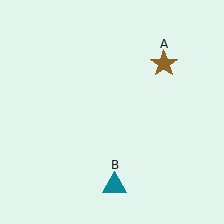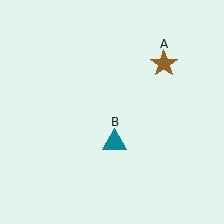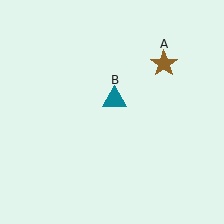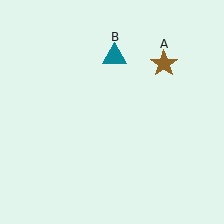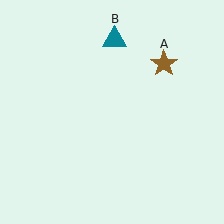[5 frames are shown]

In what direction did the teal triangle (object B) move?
The teal triangle (object B) moved up.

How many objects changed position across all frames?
1 object changed position: teal triangle (object B).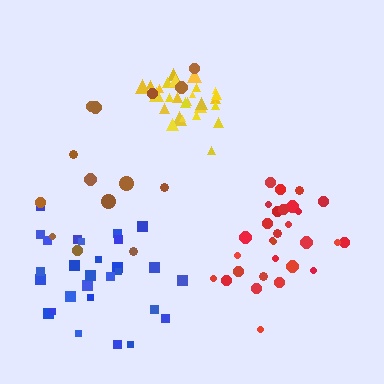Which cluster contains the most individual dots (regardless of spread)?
Red (31).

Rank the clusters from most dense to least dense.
yellow, red, blue, brown.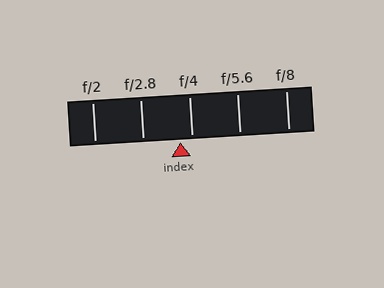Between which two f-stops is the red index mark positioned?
The index mark is between f/2.8 and f/4.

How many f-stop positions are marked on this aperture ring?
There are 5 f-stop positions marked.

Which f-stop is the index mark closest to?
The index mark is closest to f/4.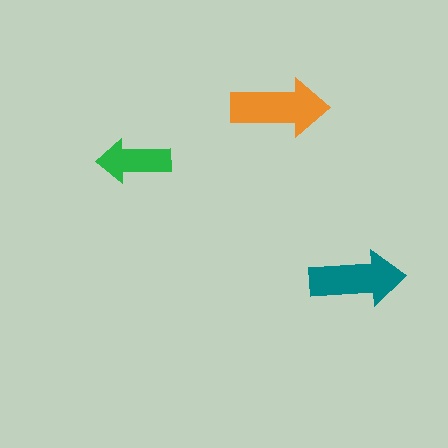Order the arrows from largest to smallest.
the orange one, the teal one, the green one.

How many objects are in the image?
There are 3 objects in the image.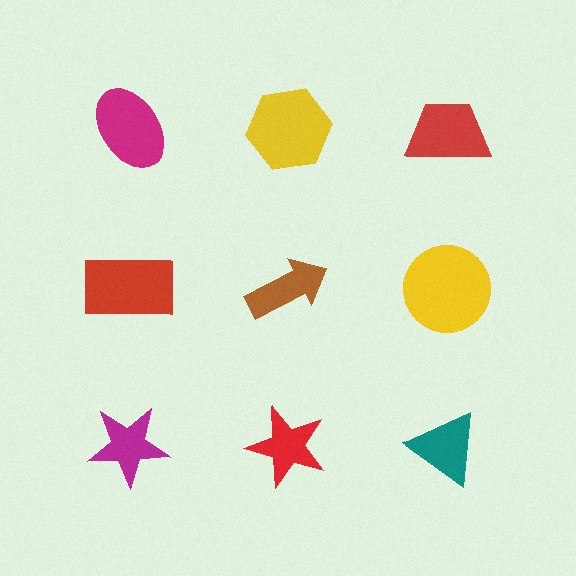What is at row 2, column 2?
A brown arrow.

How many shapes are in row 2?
3 shapes.